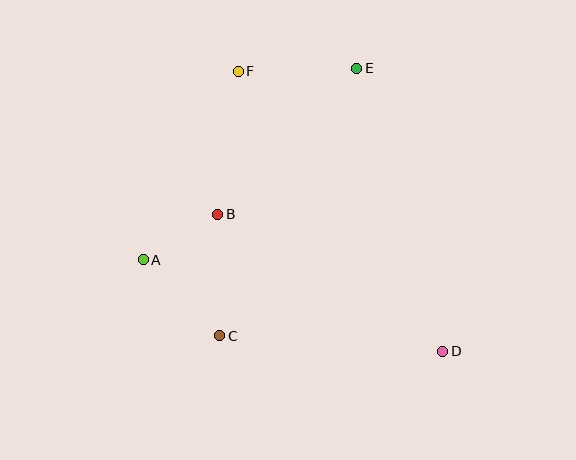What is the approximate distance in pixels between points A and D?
The distance between A and D is approximately 313 pixels.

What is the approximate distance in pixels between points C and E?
The distance between C and E is approximately 300 pixels.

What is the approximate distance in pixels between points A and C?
The distance between A and C is approximately 108 pixels.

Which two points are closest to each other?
Points A and B are closest to each other.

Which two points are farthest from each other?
Points D and F are farthest from each other.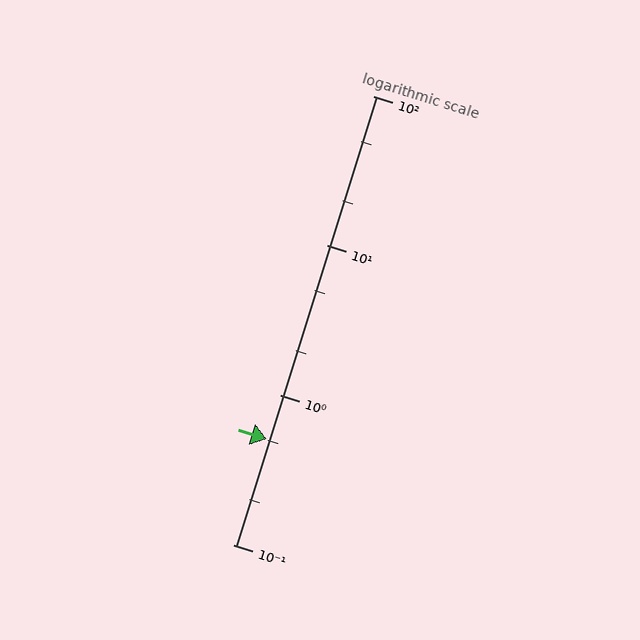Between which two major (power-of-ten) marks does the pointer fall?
The pointer is between 0.1 and 1.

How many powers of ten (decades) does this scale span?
The scale spans 3 decades, from 0.1 to 100.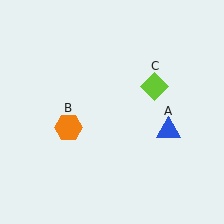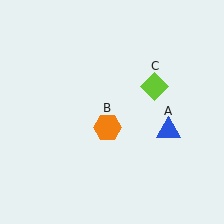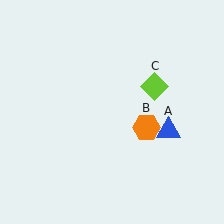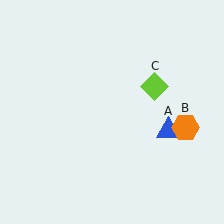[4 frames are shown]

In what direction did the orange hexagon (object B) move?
The orange hexagon (object B) moved right.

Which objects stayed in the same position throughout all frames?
Blue triangle (object A) and lime diamond (object C) remained stationary.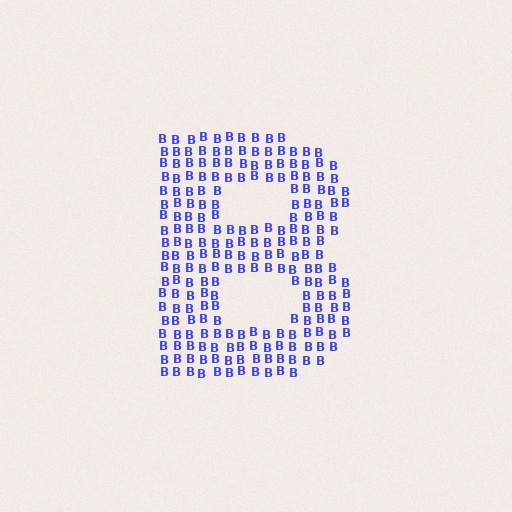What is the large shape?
The large shape is the letter B.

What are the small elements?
The small elements are letter B's.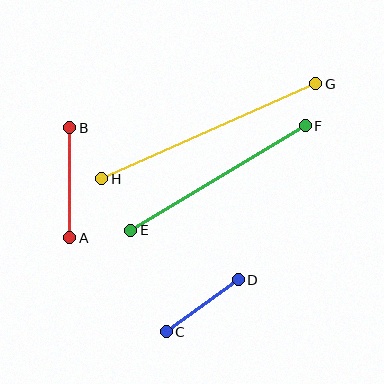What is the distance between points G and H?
The distance is approximately 234 pixels.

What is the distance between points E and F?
The distance is approximately 203 pixels.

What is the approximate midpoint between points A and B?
The midpoint is at approximately (70, 183) pixels.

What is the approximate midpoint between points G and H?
The midpoint is at approximately (209, 131) pixels.